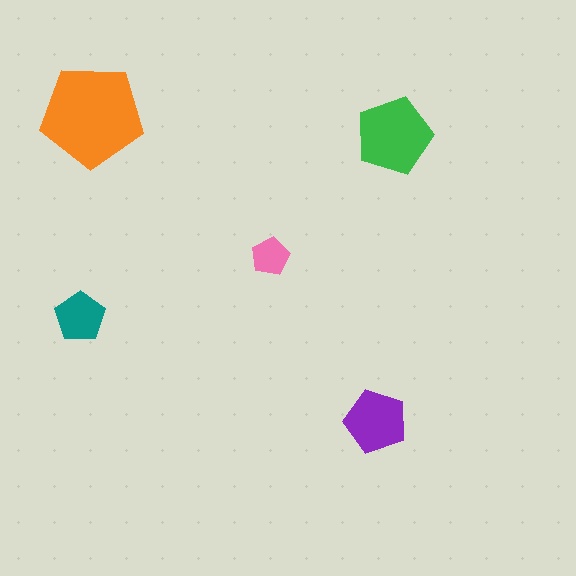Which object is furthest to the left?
The teal pentagon is leftmost.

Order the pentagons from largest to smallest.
the orange one, the green one, the purple one, the teal one, the pink one.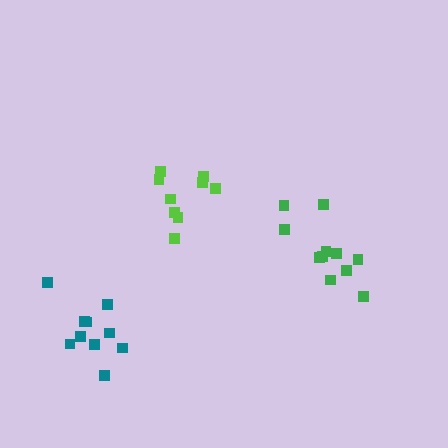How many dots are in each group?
Group 1: 9 dots, Group 2: 11 dots, Group 3: 10 dots (30 total).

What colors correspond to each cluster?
The clusters are colored: lime, green, teal.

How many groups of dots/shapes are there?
There are 3 groups.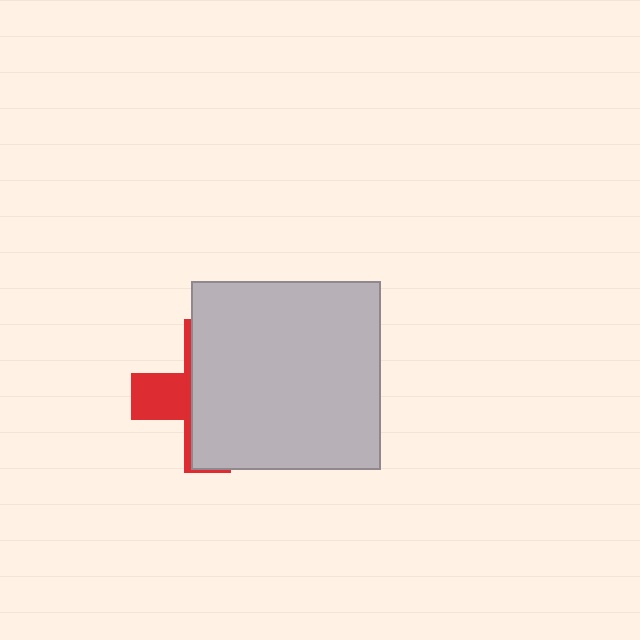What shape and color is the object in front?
The object in front is a light gray square.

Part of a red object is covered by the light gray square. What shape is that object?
It is a cross.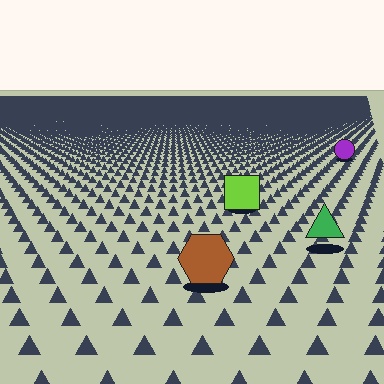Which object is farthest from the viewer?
The purple circle is farthest from the viewer. It appears smaller and the ground texture around it is denser.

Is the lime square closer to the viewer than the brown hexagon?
No. The brown hexagon is closer — you can tell from the texture gradient: the ground texture is coarser near it.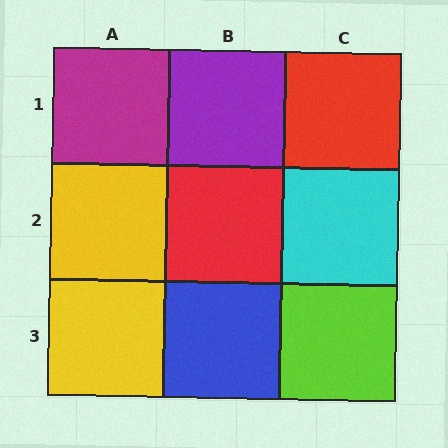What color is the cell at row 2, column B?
Red.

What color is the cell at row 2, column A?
Yellow.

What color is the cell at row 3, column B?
Blue.